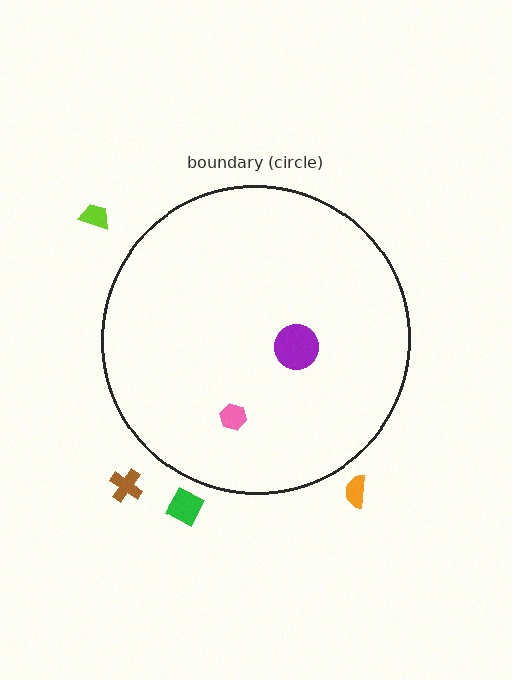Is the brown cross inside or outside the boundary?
Outside.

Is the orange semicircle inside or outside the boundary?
Outside.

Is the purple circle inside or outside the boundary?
Inside.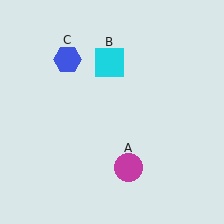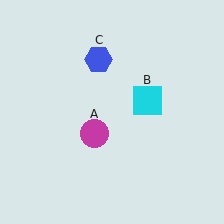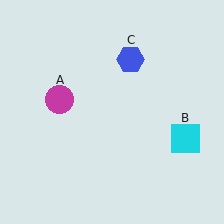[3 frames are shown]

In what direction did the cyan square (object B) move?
The cyan square (object B) moved down and to the right.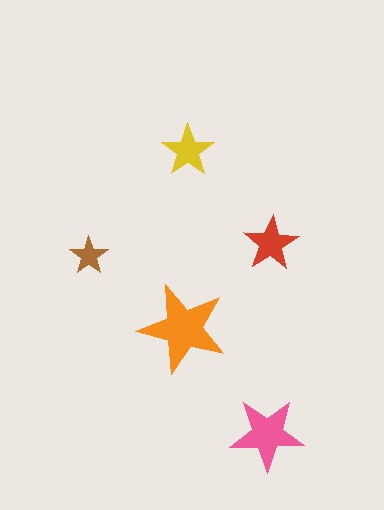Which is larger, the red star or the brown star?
The red one.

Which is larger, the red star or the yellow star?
The red one.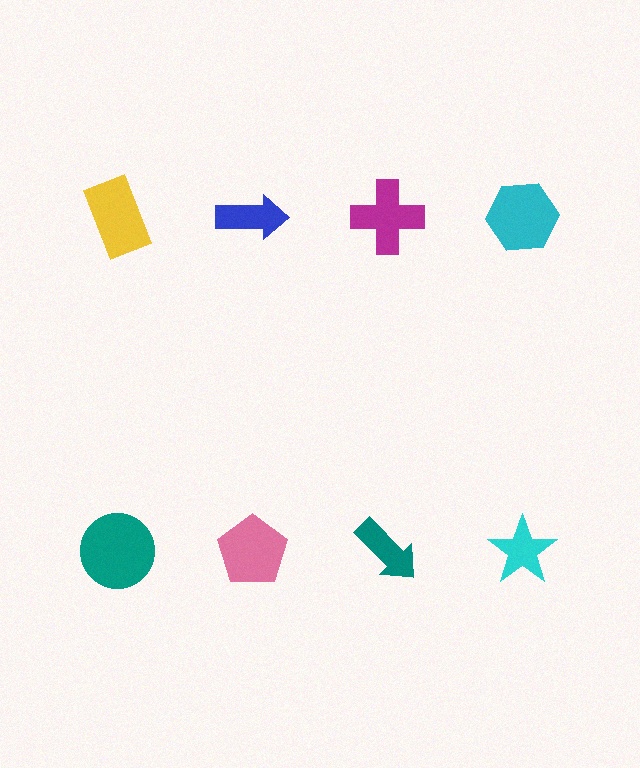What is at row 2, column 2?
A pink pentagon.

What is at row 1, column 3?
A magenta cross.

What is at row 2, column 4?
A cyan star.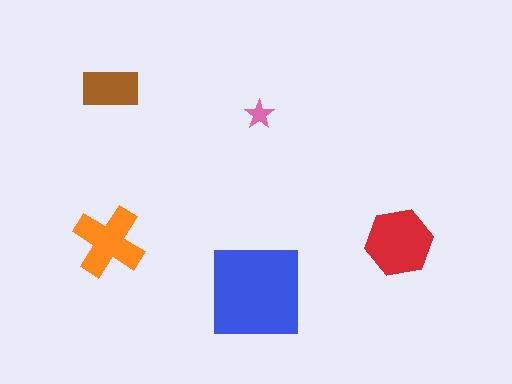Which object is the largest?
The blue square.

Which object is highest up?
The brown rectangle is topmost.